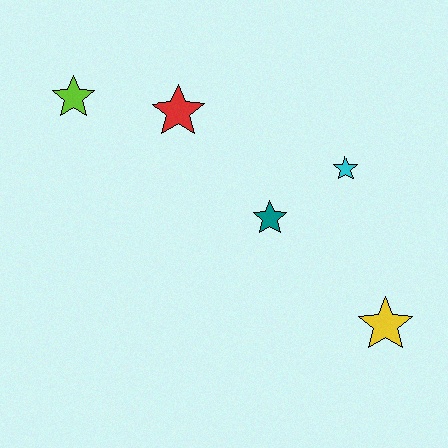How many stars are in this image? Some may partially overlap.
There are 5 stars.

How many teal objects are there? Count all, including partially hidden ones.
There is 1 teal object.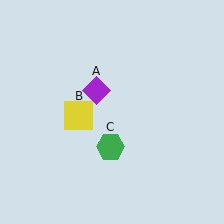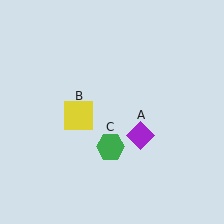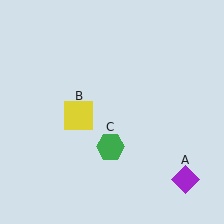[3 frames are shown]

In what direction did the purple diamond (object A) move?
The purple diamond (object A) moved down and to the right.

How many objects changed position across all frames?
1 object changed position: purple diamond (object A).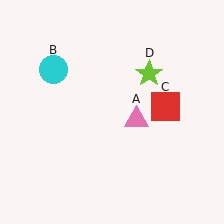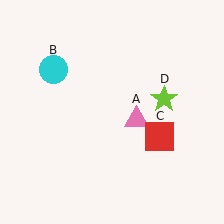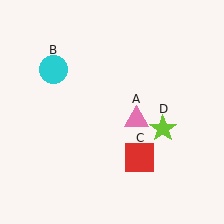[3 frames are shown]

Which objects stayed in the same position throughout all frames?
Pink triangle (object A) and cyan circle (object B) remained stationary.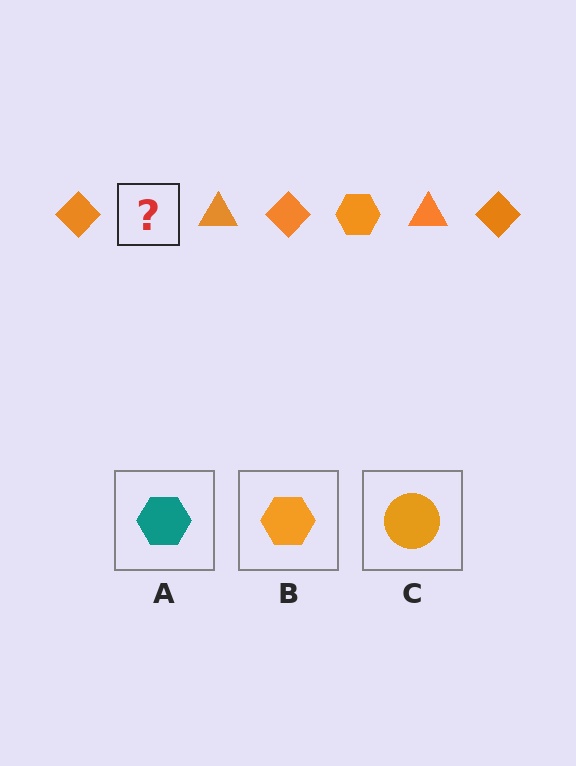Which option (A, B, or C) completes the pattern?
B.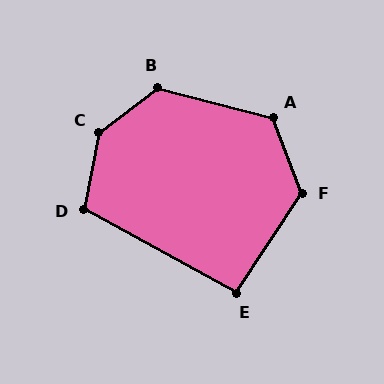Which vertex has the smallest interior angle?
E, at approximately 95 degrees.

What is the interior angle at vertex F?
Approximately 126 degrees (obtuse).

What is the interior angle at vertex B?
Approximately 127 degrees (obtuse).